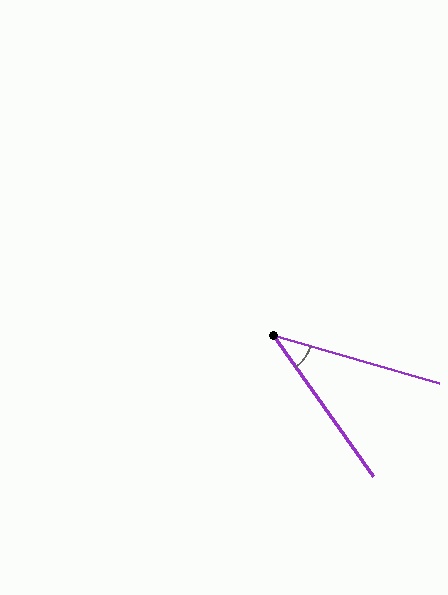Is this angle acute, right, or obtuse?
It is acute.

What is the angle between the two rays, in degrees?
Approximately 39 degrees.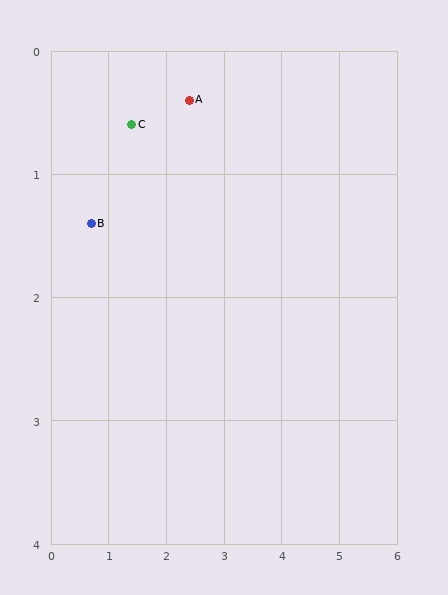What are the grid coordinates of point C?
Point C is at approximately (1.4, 0.6).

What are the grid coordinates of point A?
Point A is at approximately (2.4, 0.4).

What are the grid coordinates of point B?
Point B is at approximately (0.7, 1.4).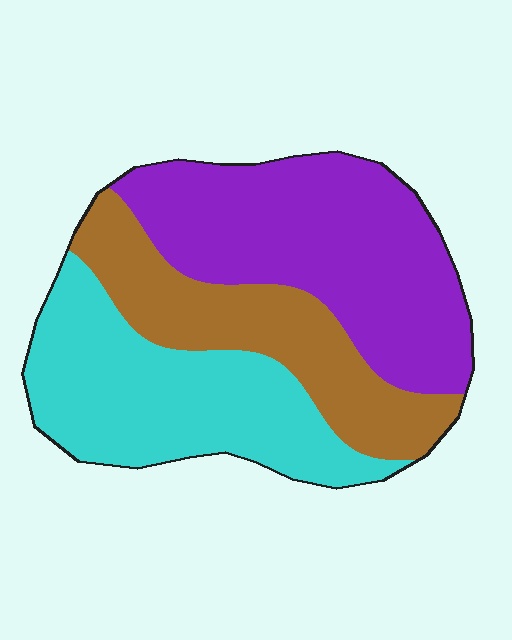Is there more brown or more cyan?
Cyan.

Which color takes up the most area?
Purple, at roughly 40%.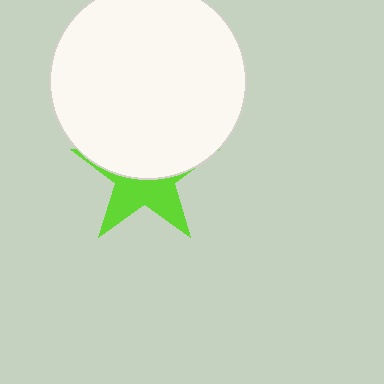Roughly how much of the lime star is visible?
A small part of it is visible (roughly 44%).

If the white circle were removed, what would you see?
You would see the complete lime star.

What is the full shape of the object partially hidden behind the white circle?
The partially hidden object is a lime star.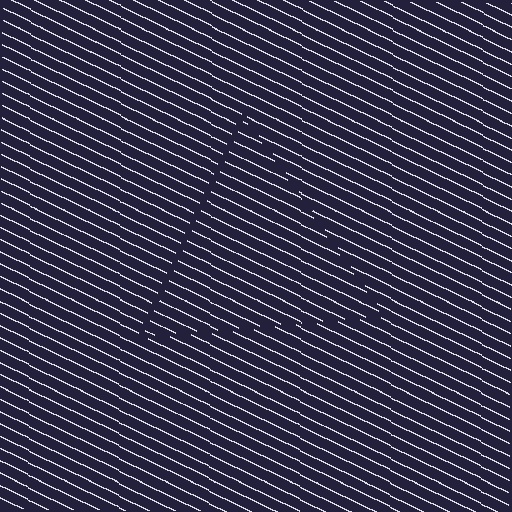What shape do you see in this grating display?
An illusory triangle. The interior of the shape contains the same grating, shifted by half a period — the contour is defined by the phase discontinuity where line-ends from the inner and outer gratings abut.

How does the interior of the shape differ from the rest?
The interior of the shape contains the same grating, shifted by half a period — the contour is defined by the phase discontinuity where line-ends from the inner and outer gratings abut.